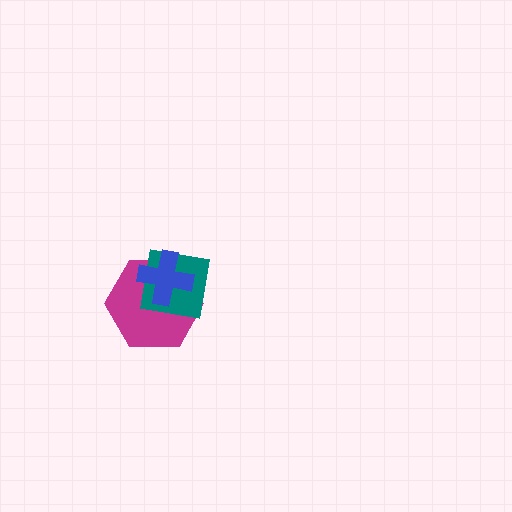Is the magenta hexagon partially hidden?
Yes, it is partially covered by another shape.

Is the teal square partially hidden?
Yes, it is partially covered by another shape.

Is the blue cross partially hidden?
No, no other shape covers it.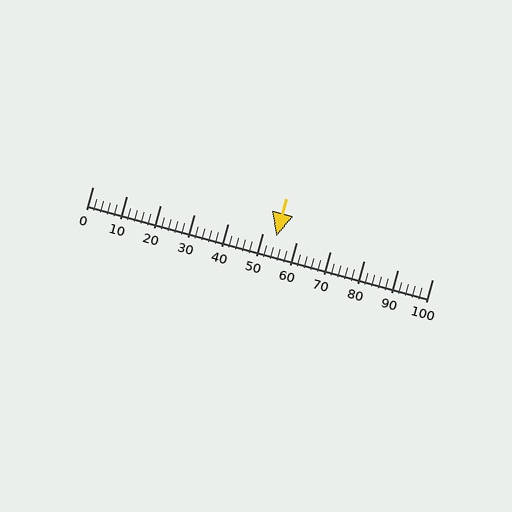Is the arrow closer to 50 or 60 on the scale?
The arrow is closer to 50.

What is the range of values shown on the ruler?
The ruler shows values from 0 to 100.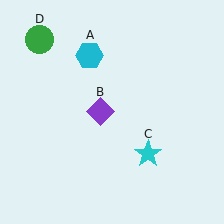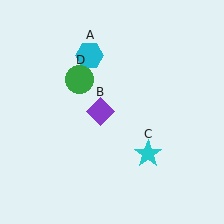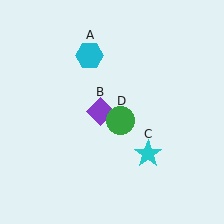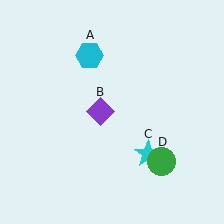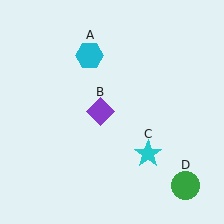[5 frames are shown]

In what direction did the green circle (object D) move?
The green circle (object D) moved down and to the right.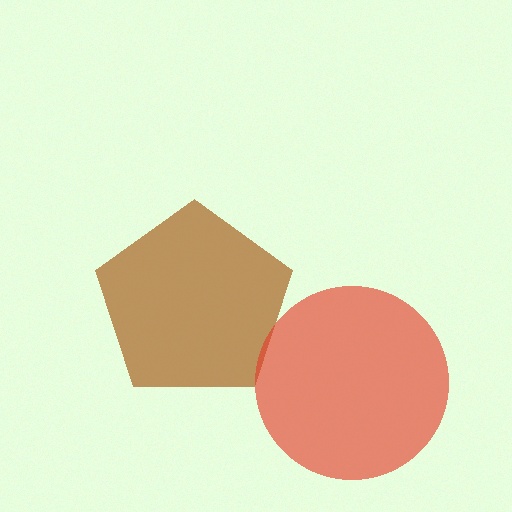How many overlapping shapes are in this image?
There are 2 overlapping shapes in the image.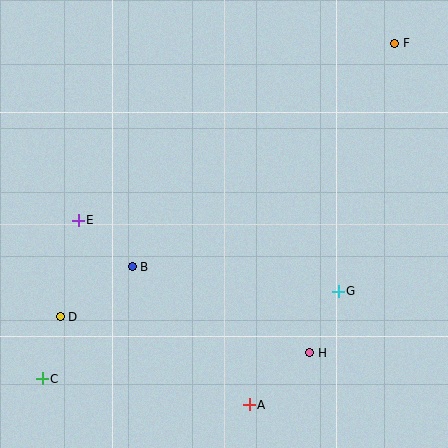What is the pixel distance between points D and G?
The distance between D and G is 279 pixels.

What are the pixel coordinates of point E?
Point E is at (78, 220).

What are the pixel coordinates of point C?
Point C is at (42, 379).